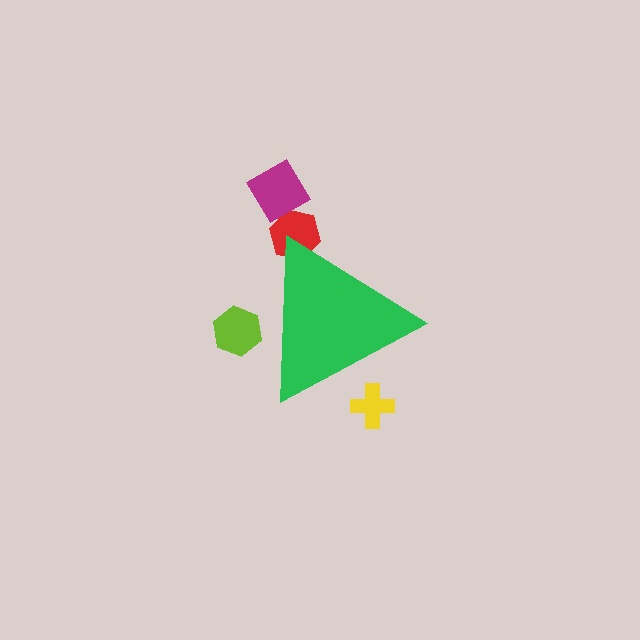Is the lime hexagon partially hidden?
Yes, the lime hexagon is partially hidden behind the green triangle.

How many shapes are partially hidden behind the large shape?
3 shapes are partially hidden.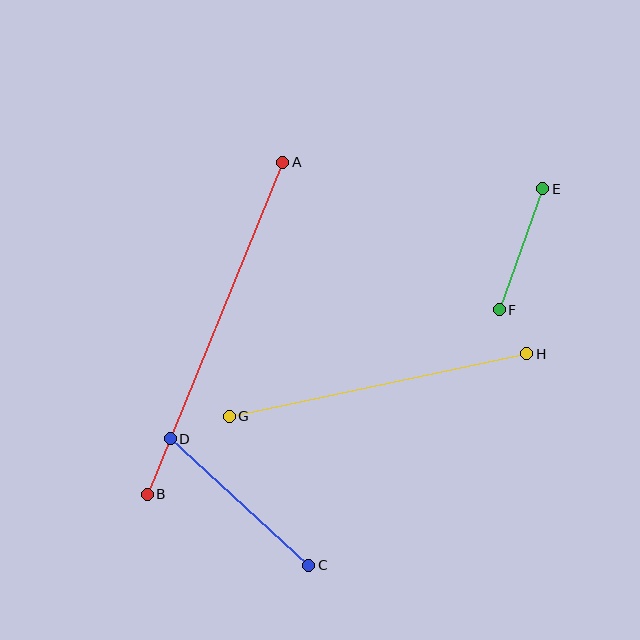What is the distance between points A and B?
The distance is approximately 358 pixels.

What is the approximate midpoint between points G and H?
The midpoint is at approximately (378, 385) pixels.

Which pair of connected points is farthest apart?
Points A and B are farthest apart.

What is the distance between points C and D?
The distance is approximately 187 pixels.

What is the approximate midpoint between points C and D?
The midpoint is at approximately (239, 502) pixels.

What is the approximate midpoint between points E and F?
The midpoint is at approximately (521, 249) pixels.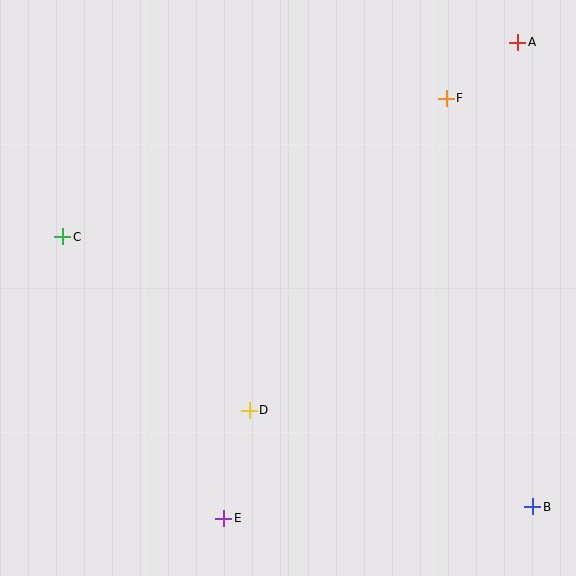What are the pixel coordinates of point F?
Point F is at (446, 98).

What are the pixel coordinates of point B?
Point B is at (533, 507).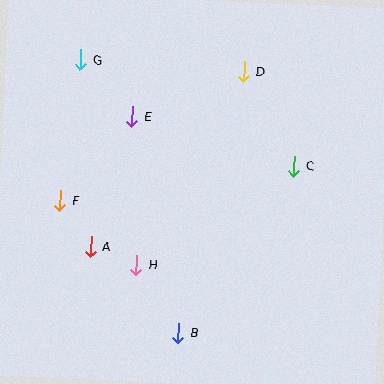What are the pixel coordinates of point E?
Point E is at (132, 116).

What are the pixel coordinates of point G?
Point G is at (81, 60).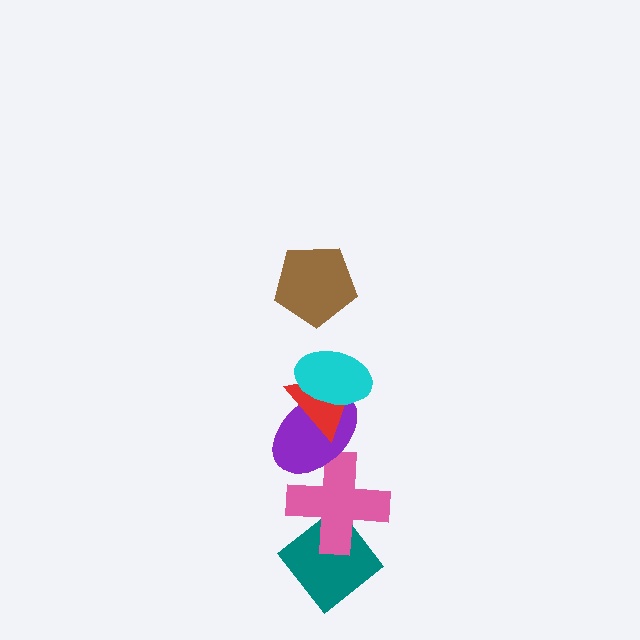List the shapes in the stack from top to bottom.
From top to bottom: the brown pentagon, the cyan ellipse, the red triangle, the purple ellipse, the pink cross, the teal diamond.